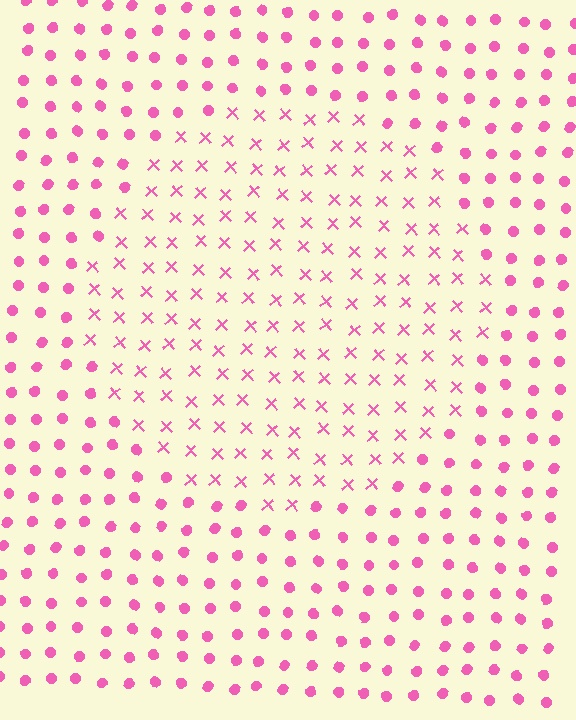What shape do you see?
I see a circle.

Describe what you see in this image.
The image is filled with small pink elements arranged in a uniform grid. A circle-shaped region contains X marks, while the surrounding area contains circles. The boundary is defined purely by the change in element shape.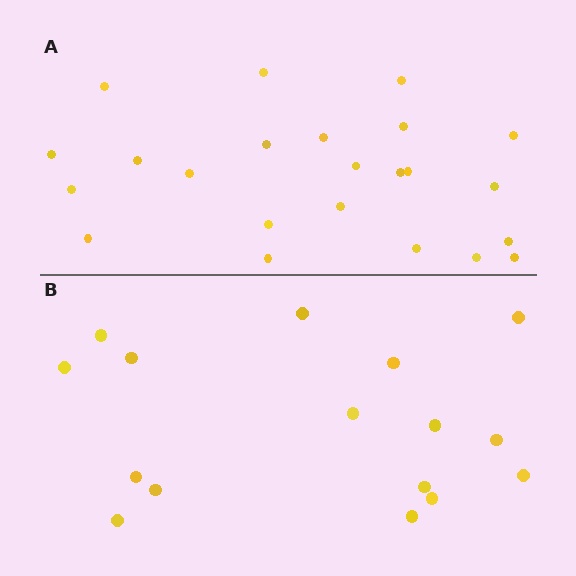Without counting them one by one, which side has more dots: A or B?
Region A (the top region) has more dots.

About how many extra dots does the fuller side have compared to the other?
Region A has roughly 8 or so more dots than region B.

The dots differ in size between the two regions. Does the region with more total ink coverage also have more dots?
No. Region B has more total ink coverage because its dots are larger, but region A actually contains more individual dots. Total area can be misleading — the number of items is what matters here.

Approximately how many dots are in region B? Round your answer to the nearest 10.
About 20 dots. (The exact count is 16, which rounds to 20.)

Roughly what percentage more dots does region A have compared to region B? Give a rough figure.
About 45% more.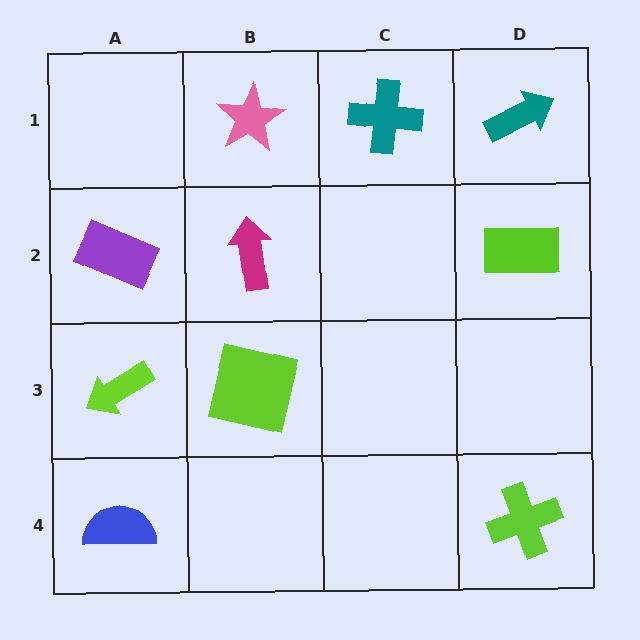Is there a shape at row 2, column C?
No, that cell is empty.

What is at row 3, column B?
A lime square.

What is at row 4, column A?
A blue semicircle.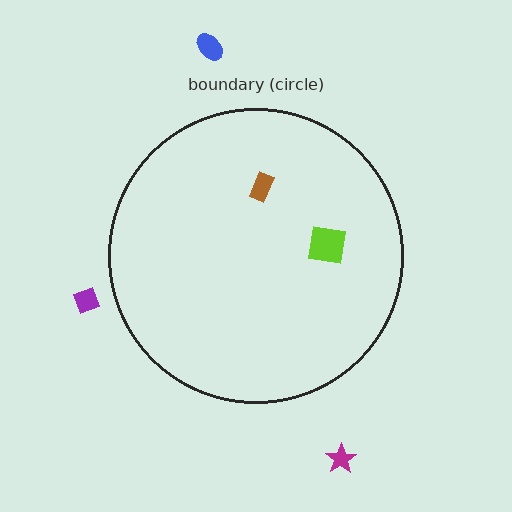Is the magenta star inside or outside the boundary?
Outside.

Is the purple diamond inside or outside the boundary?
Outside.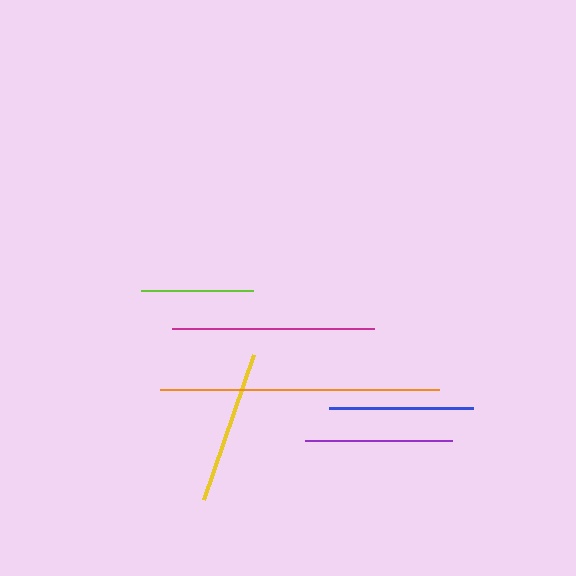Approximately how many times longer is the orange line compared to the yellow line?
The orange line is approximately 1.8 times the length of the yellow line.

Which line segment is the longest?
The orange line is the longest at approximately 280 pixels.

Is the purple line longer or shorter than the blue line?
The purple line is longer than the blue line.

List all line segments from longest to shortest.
From longest to shortest: orange, magenta, yellow, purple, blue, lime.